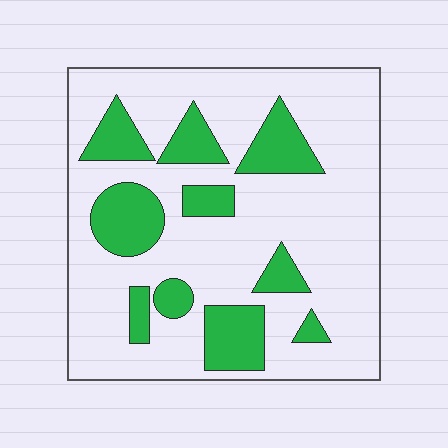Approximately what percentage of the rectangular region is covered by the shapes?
Approximately 25%.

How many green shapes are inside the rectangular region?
10.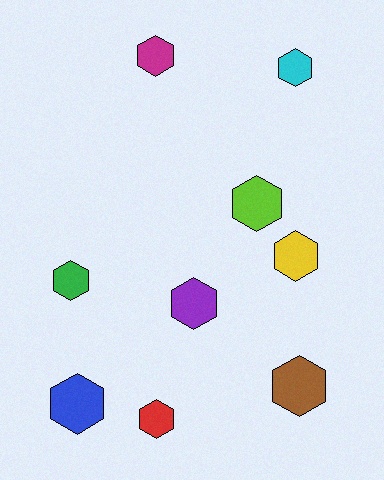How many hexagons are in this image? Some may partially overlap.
There are 9 hexagons.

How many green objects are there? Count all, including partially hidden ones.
There is 1 green object.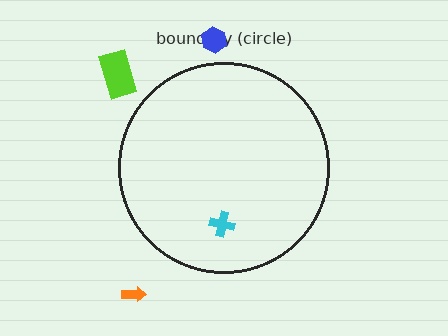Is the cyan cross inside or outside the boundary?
Inside.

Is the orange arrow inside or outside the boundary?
Outside.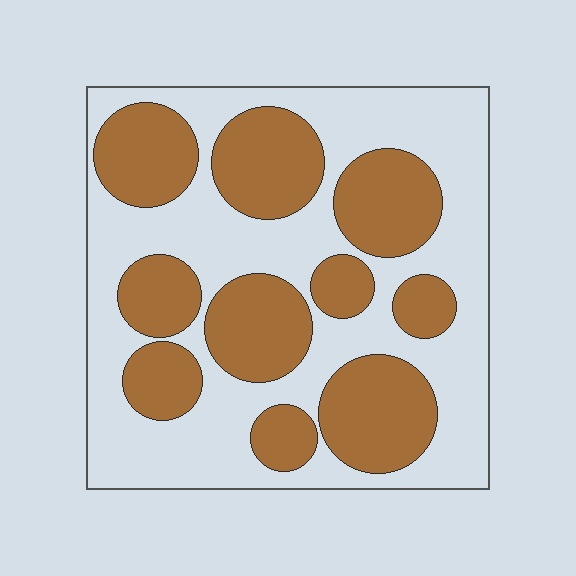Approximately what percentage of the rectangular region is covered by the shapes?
Approximately 45%.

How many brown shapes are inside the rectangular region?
10.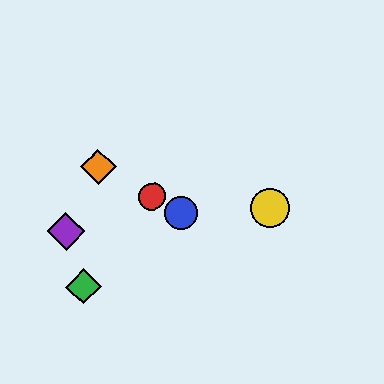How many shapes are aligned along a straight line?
3 shapes (the red circle, the blue circle, the orange diamond) are aligned along a straight line.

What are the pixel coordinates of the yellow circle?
The yellow circle is at (270, 208).